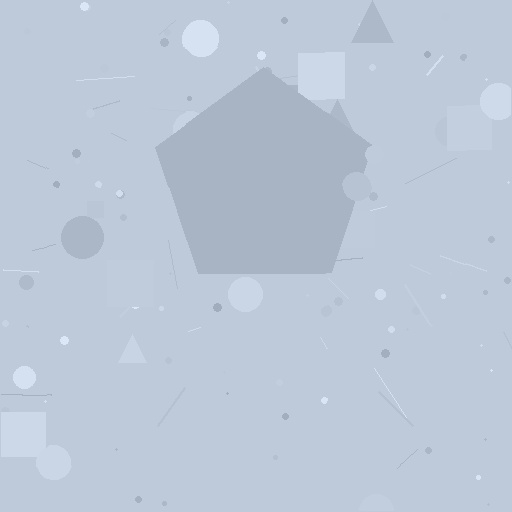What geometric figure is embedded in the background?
A pentagon is embedded in the background.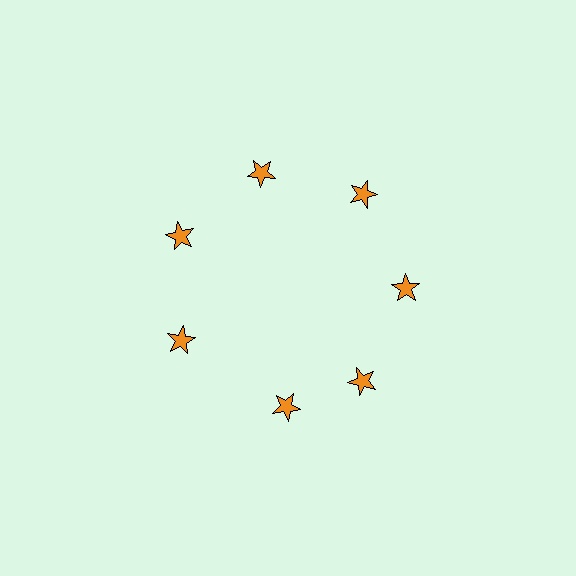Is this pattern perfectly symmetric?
No. The 7 orange stars are arranged in a ring, but one element near the 6 o'clock position is rotated out of alignment along the ring, breaking the 7-fold rotational symmetry.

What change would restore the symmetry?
The symmetry would be restored by rotating it back into even spacing with its neighbors so that all 7 stars sit at equal angles and equal distance from the center.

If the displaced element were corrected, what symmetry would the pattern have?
It would have 7-fold rotational symmetry — the pattern would map onto itself every 51 degrees.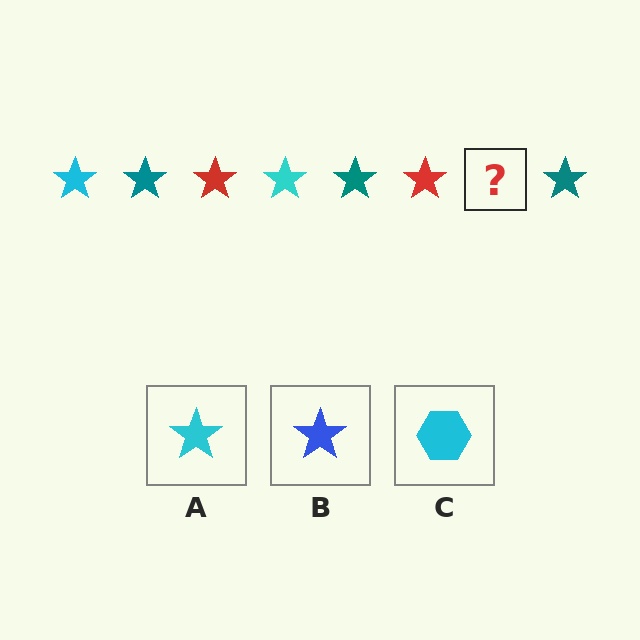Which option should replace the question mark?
Option A.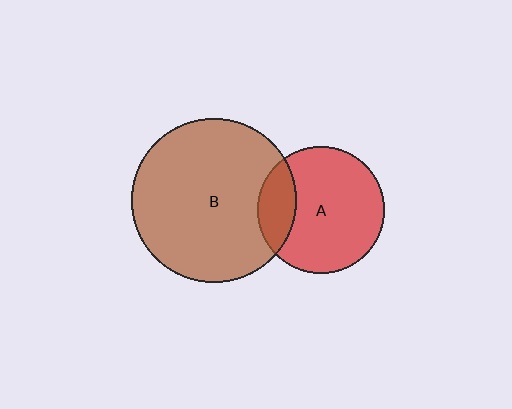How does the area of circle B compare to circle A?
Approximately 1.7 times.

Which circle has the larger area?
Circle B (brown).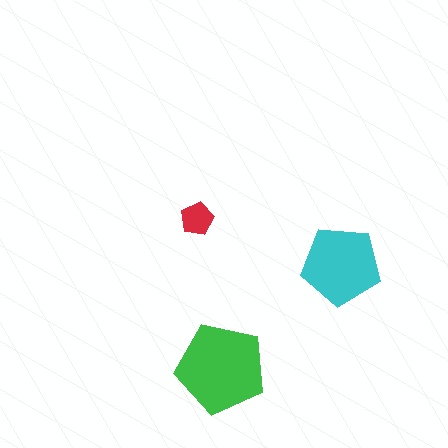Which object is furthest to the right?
The cyan pentagon is rightmost.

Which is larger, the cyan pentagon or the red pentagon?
The cyan one.